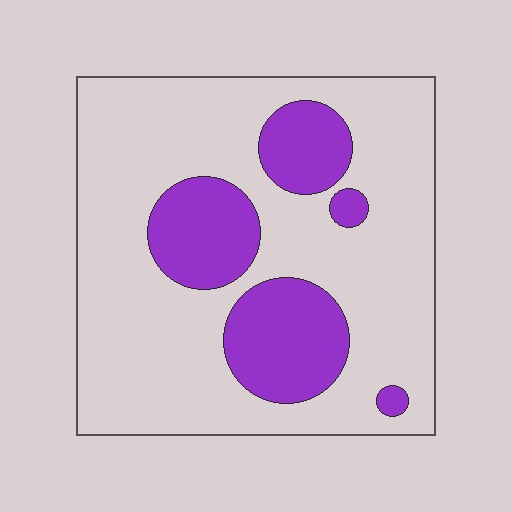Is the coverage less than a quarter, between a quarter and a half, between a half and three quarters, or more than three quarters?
Less than a quarter.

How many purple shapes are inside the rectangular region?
5.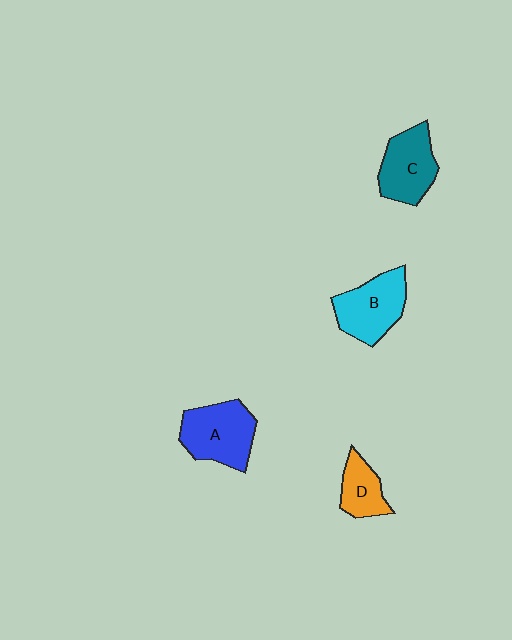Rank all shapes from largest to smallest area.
From largest to smallest: A (blue), B (cyan), C (teal), D (orange).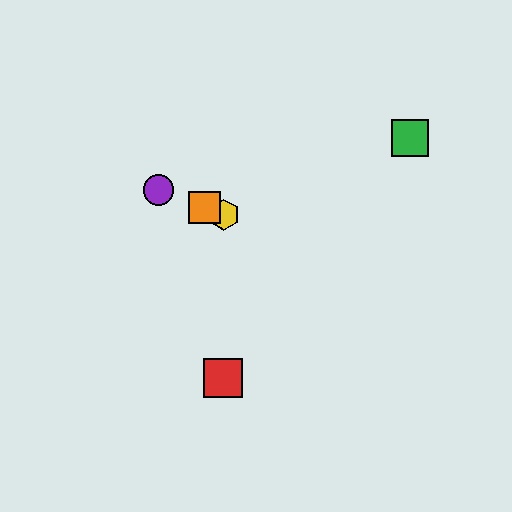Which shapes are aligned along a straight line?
The blue hexagon, the yellow hexagon, the purple circle, the orange square are aligned along a straight line.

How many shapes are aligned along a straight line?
4 shapes (the blue hexagon, the yellow hexagon, the purple circle, the orange square) are aligned along a straight line.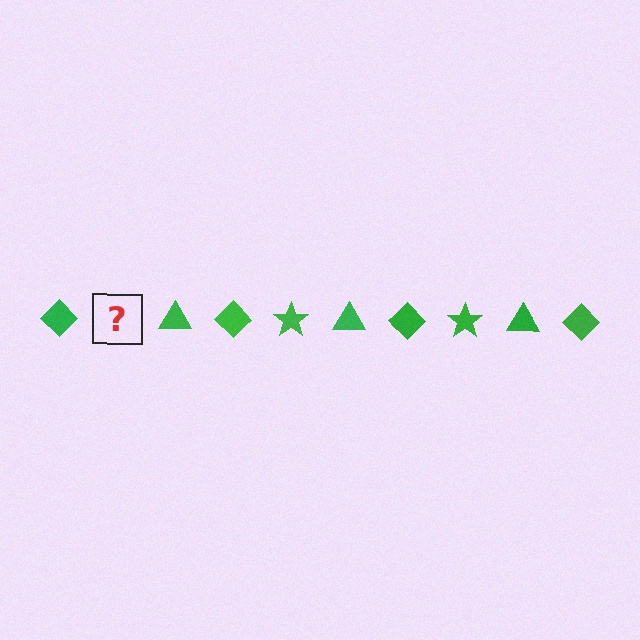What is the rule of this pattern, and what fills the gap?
The rule is that the pattern cycles through diamond, star, triangle shapes in green. The gap should be filled with a green star.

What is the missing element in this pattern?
The missing element is a green star.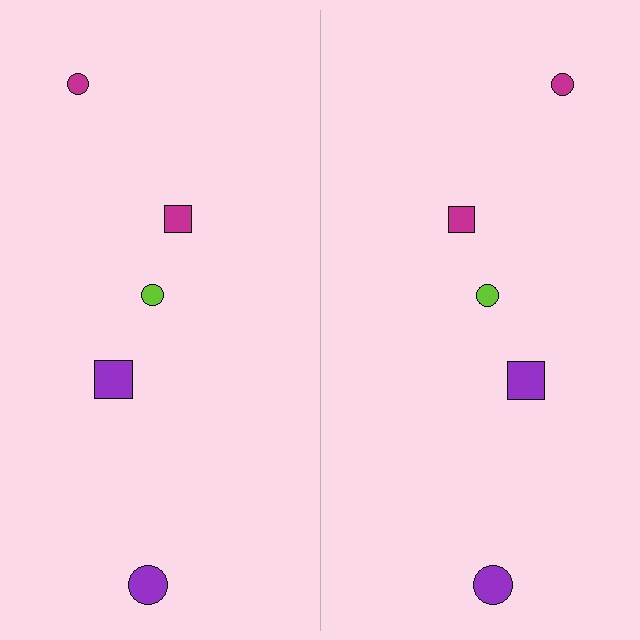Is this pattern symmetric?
Yes, this pattern has bilateral (reflection) symmetry.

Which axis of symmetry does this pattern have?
The pattern has a vertical axis of symmetry running through the center of the image.